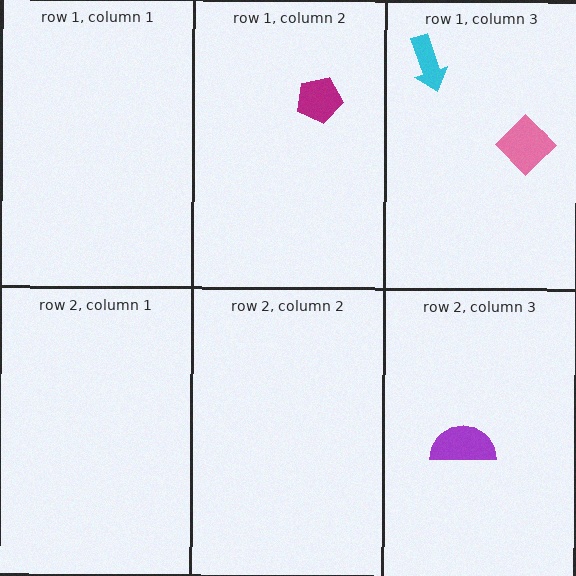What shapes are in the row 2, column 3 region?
The purple semicircle.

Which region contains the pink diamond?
The row 1, column 3 region.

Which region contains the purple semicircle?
The row 2, column 3 region.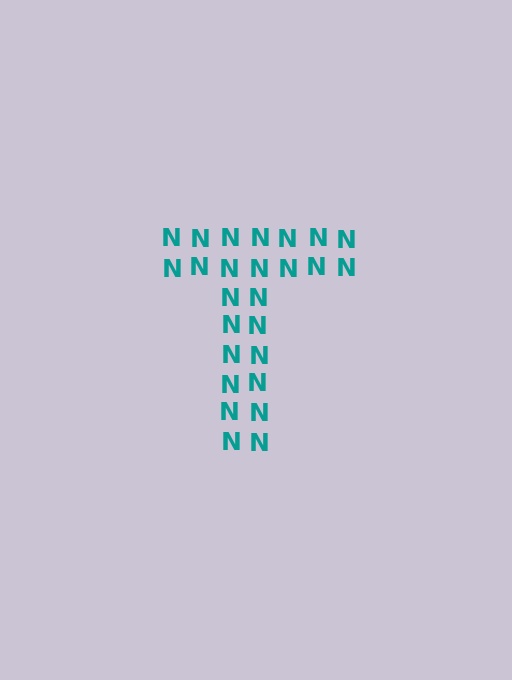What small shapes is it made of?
It is made of small letter N's.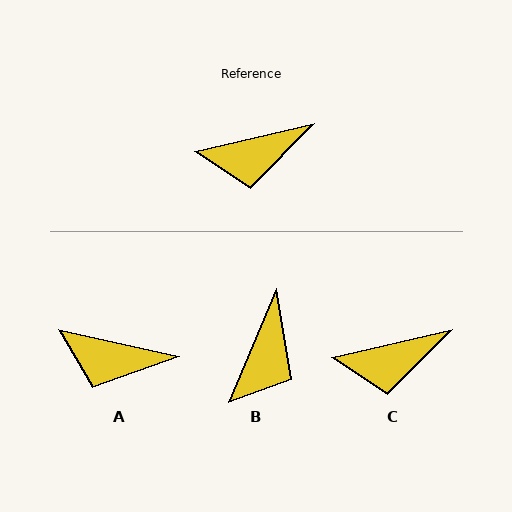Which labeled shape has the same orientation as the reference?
C.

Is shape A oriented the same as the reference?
No, it is off by about 26 degrees.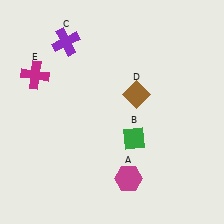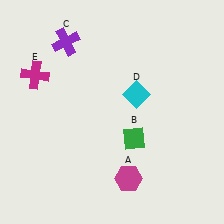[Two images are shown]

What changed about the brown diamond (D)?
In Image 1, D is brown. In Image 2, it changed to cyan.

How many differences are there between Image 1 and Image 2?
There is 1 difference between the two images.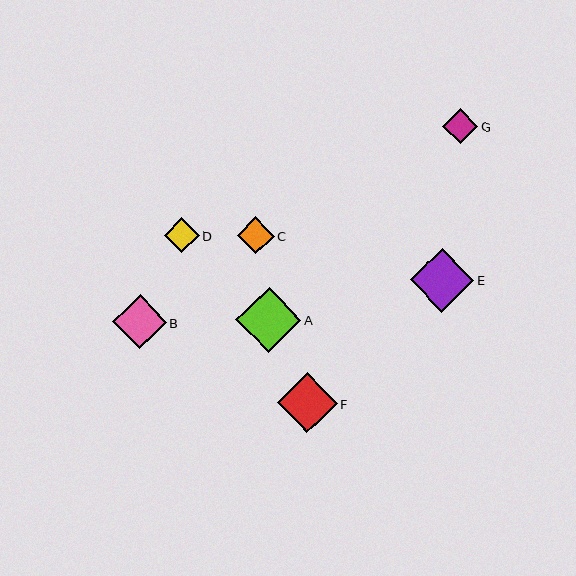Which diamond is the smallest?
Diamond G is the smallest with a size of approximately 35 pixels.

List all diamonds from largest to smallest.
From largest to smallest: A, E, F, B, C, D, G.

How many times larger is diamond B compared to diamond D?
Diamond B is approximately 1.5 times the size of diamond D.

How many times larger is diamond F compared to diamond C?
Diamond F is approximately 1.6 times the size of diamond C.